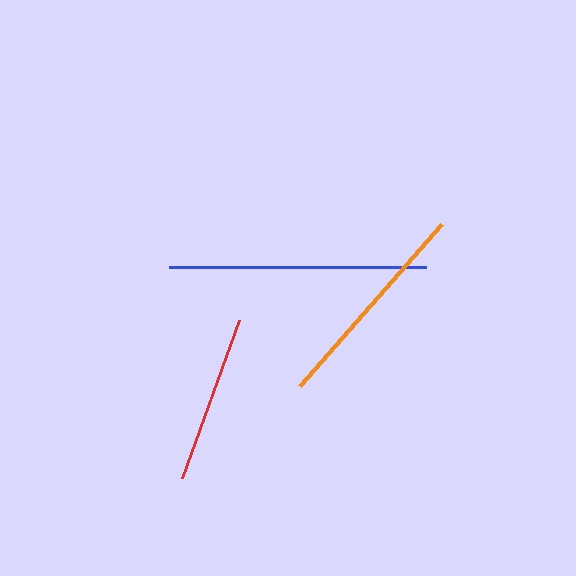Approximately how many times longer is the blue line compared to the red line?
The blue line is approximately 1.5 times the length of the red line.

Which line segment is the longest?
The blue line is the longest at approximately 256 pixels.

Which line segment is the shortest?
The red line is the shortest at approximately 168 pixels.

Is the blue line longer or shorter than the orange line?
The blue line is longer than the orange line.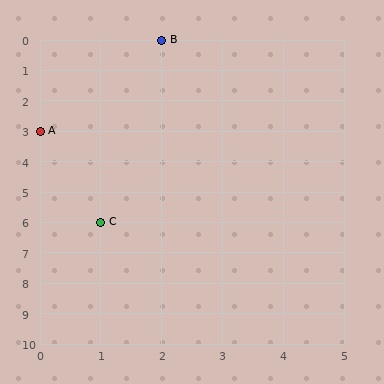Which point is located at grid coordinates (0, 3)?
Point A is at (0, 3).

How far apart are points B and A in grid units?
Points B and A are 2 columns and 3 rows apart (about 3.6 grid units diagonally).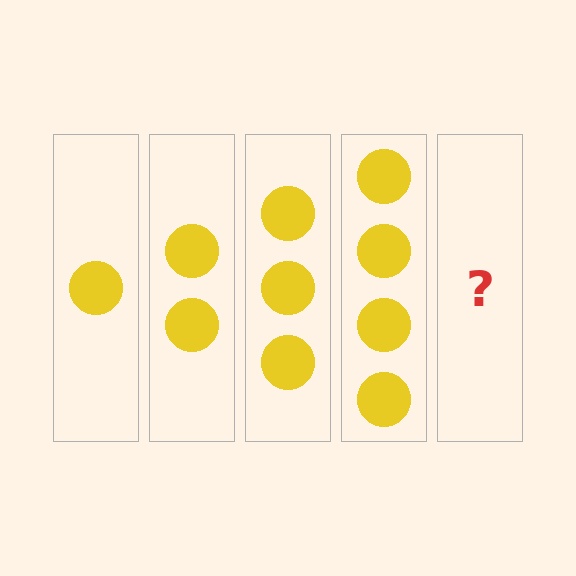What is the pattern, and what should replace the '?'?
The pattern is that each step adds one more circle. The '?' should be 5 circles.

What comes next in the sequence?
The next element should be 5 circles.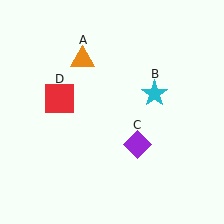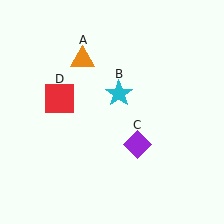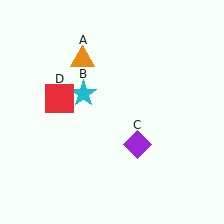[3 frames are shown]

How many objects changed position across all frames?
1 object changed position: cyan star (object B).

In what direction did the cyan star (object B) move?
The cyan star (object B) moved left.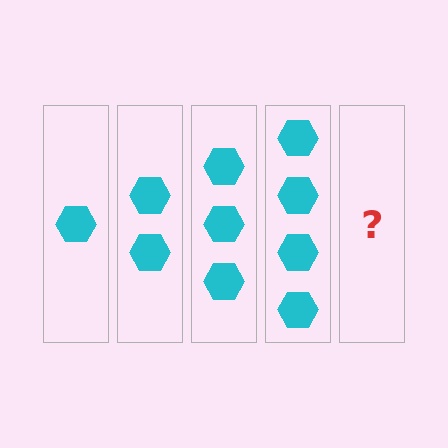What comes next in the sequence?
The next element should be 5 hexagons.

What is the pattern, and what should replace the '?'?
The pattern is that each step adds one more hexagon. The '?' should be 5 hexagons.